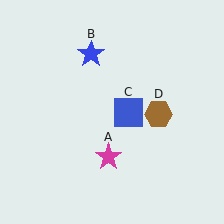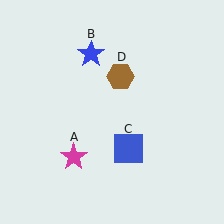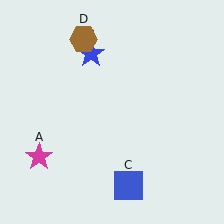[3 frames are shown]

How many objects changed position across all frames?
3 objects changed position: magenta star (object A), blue square (object C), brown hexagon (object D).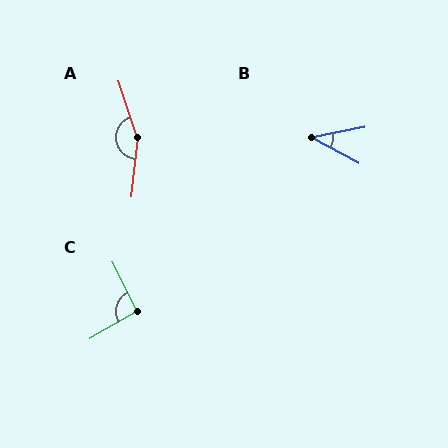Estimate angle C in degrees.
Approximately 94 degrees.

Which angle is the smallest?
B, at approximately 40 degrees.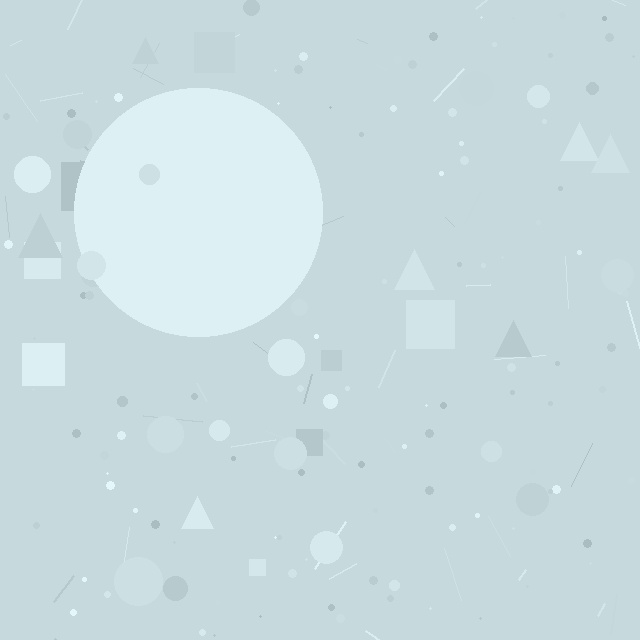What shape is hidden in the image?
A circle is hidden in the image.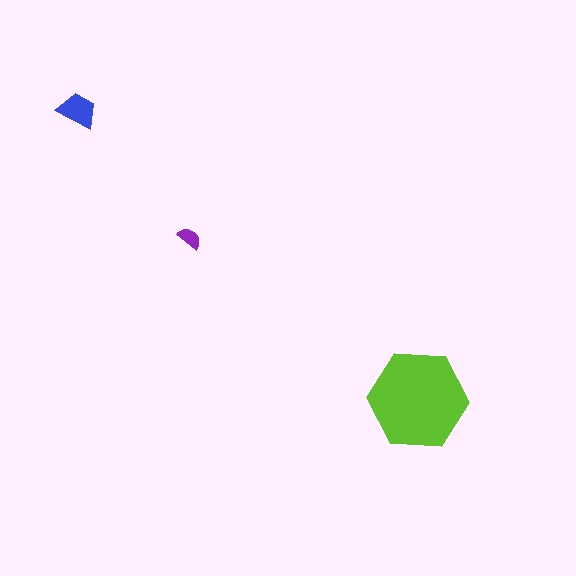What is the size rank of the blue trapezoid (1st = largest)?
2nd.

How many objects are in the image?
There are 3 objects in the image.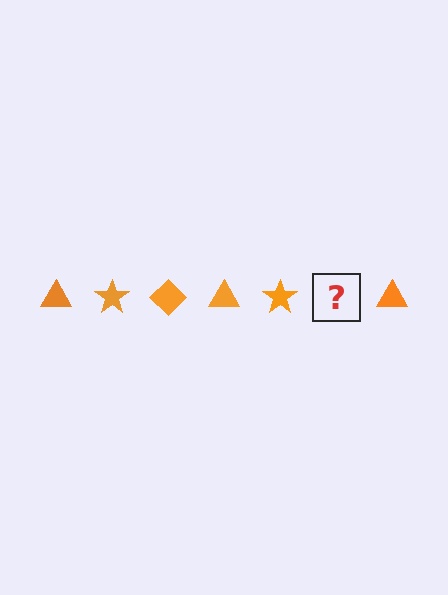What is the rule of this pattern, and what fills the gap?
The rule is that the pattern cycles through triangle, star, diamond shapes in orange. The gap should be filled with an orange diamond.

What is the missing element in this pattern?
The missing element is an orange diamond.